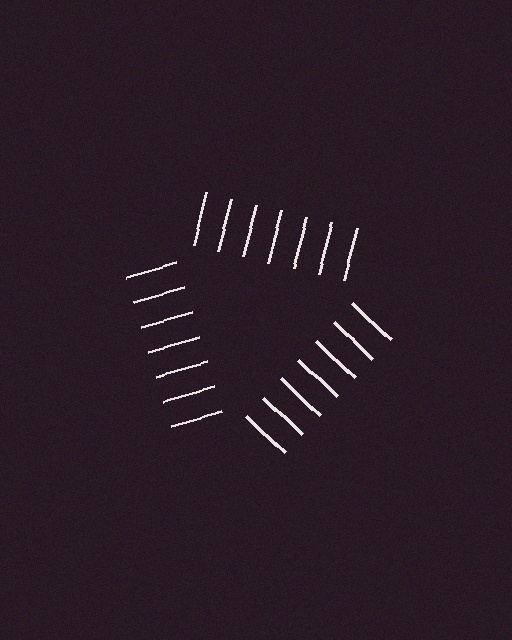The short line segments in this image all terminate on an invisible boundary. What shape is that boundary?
An illusory triangle — the line segments terminate on its edges but no continuous stroke is drawn.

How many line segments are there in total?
21 — 7 along each of the 3 edges.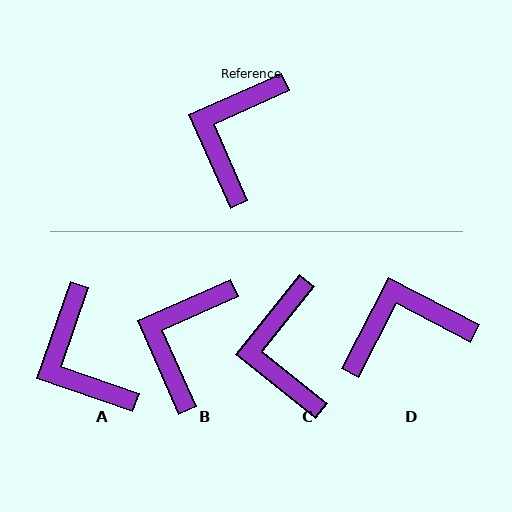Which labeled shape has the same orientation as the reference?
B.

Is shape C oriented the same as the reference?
No, it is off by about 27 degrees.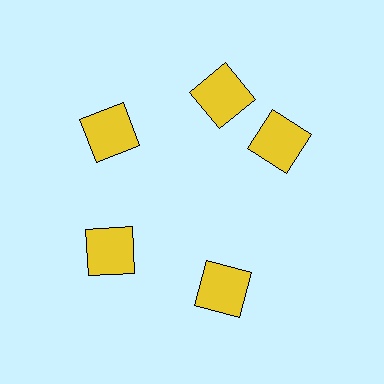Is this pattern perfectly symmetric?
No. The 5 yellow squares are arranged in a ring, but one element near the 3 o'clock position is rotated out of alignment along the ring, breaking the 5-fold rotational symmetry.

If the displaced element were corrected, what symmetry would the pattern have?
It would have 5-fold rotational symmetry — the pattern would map onto itself every 72 degrees.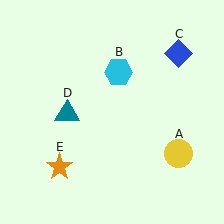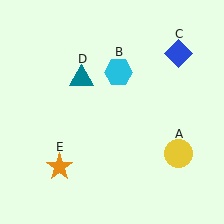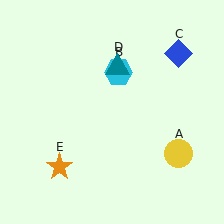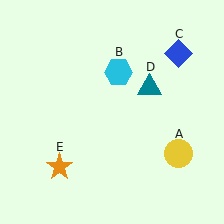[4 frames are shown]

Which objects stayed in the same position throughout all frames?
Yellow circle (object A) and cyan hexagon (object B) and blue diamond (object C) and orange star (object E) remained stationary.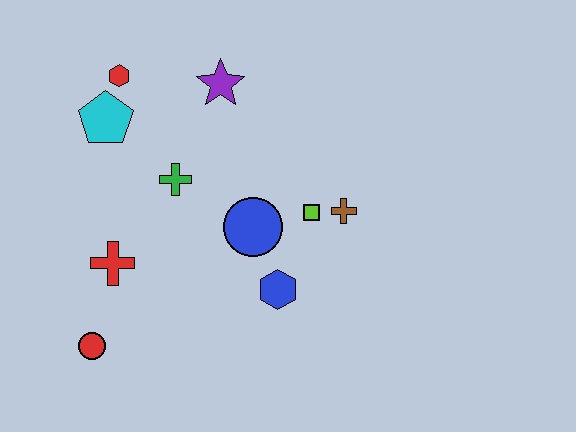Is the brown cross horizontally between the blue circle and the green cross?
No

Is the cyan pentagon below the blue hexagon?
No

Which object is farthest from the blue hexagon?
The red hexagon is farthest from the blue hexagon.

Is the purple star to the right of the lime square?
No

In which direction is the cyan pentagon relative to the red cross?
The cyan pentagon is above the red cross.